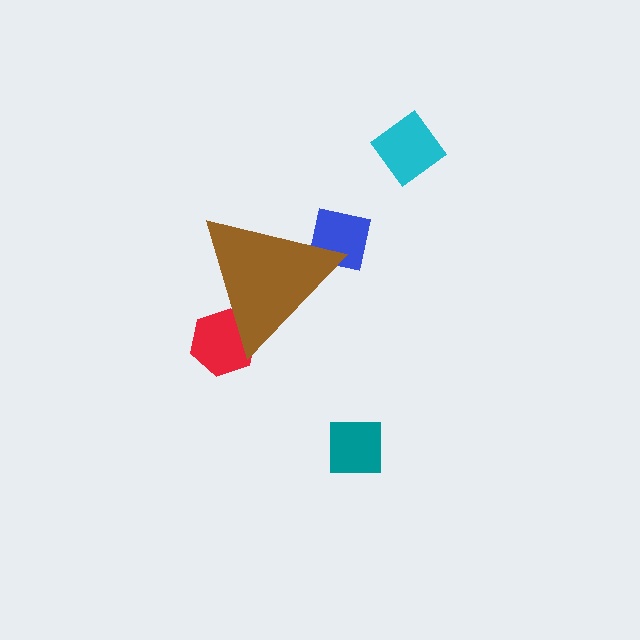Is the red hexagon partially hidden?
Yes, the red hexagon is partially hidden behind the brown triangle.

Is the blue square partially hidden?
Yes, the blue square is partially hidden behind the brown triangle.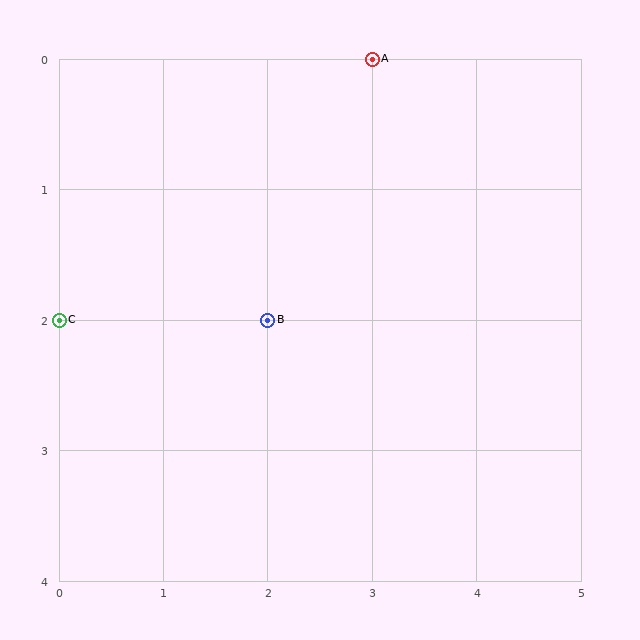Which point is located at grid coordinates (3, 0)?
Point A is at (3, 0).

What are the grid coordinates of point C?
Point C is at grid coordinates (0, 2).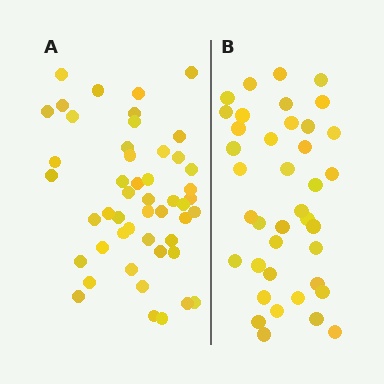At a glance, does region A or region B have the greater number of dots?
Region A (the left region) has more dots.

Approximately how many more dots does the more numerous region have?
Region A has roughly 10 or so more dots than region B.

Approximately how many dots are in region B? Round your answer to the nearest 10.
About 40 dots. (The exact count is 39, which rounds to 40.)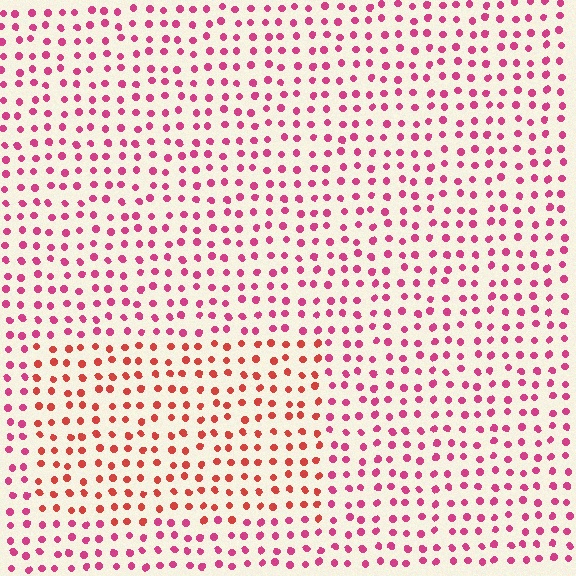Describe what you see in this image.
The image is filled with small magenta elements in a uniform arrangement. A rectangle-shaped region is visible where the elements are tinted to a slightly different hue, forming a subtle color boundary.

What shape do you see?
I see a rectangle.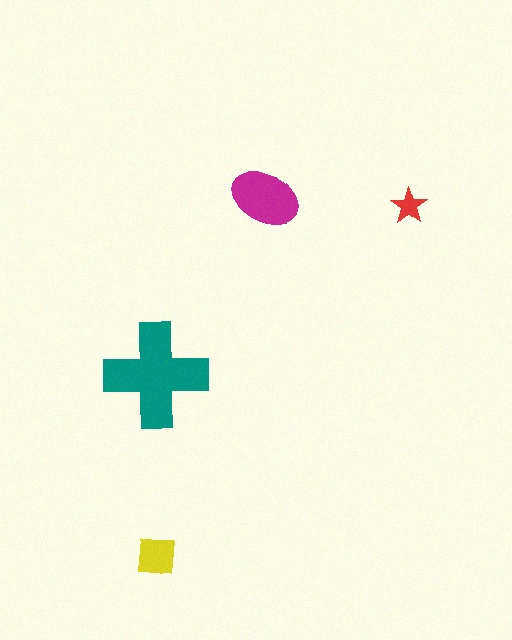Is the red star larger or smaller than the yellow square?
Smaller.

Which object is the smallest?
The red star.